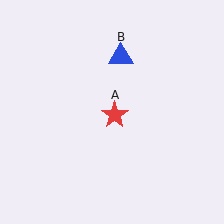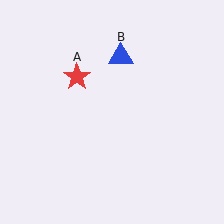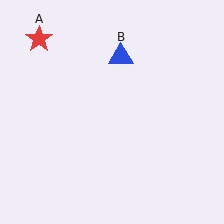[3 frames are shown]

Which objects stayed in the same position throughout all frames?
Blue triangle (object B) remained stationary.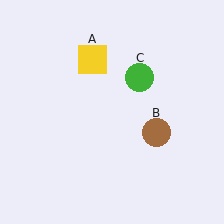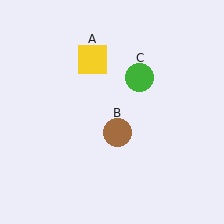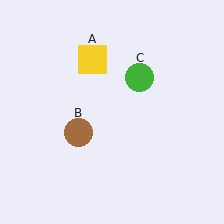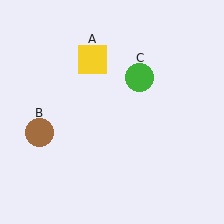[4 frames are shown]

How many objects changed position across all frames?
1 object changed position: brown circle (object B).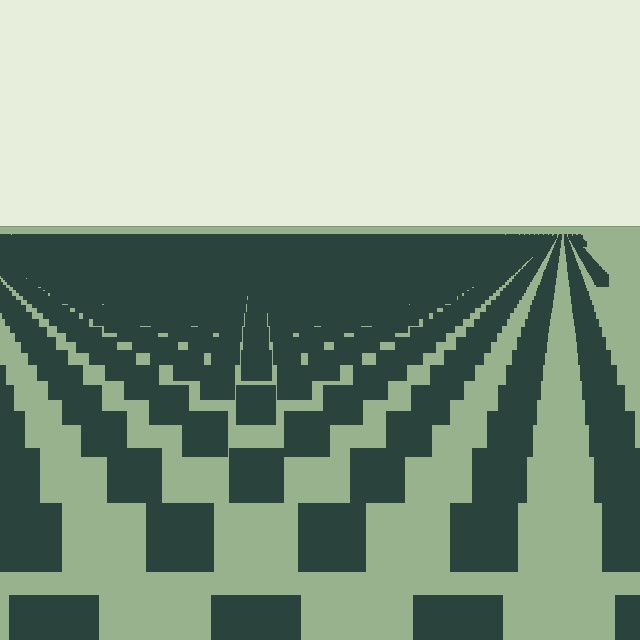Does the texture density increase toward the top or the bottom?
Density increases toward the top.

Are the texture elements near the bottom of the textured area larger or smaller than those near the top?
Larger. Near the bottom, elements are closer to the viewer and appear at a bigger on-screen size.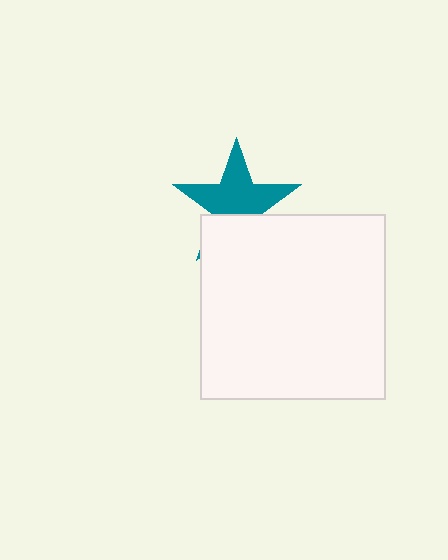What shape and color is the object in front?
The object in front is a white square.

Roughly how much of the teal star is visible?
About half of it is visible (roughly 64%).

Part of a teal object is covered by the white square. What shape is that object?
It is a star.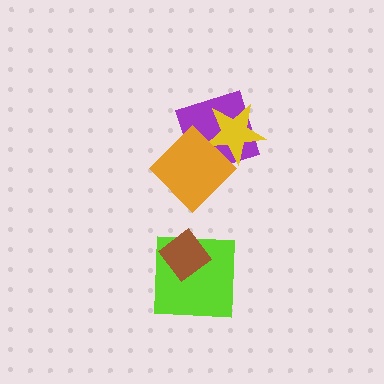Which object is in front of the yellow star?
The orange diamond is in front of the yellow star.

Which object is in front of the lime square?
The brown diamond is in front of the lime square.